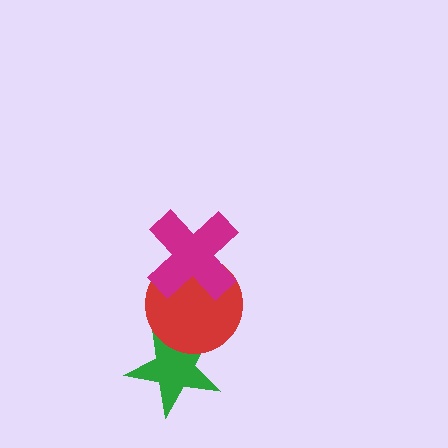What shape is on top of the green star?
The red circle is on top of the green star.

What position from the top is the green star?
The green star is 3rd from the top.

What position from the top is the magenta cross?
The magenta cross is 1st from the top.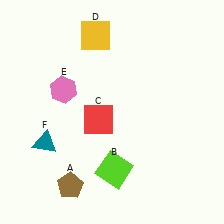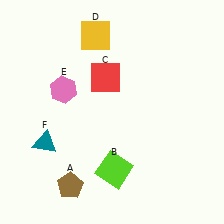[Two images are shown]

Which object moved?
The red square (C) moved up.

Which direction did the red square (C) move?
The red square (C) moved up.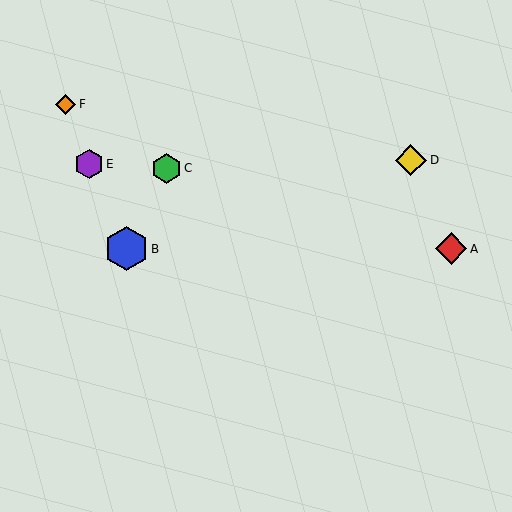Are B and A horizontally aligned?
Yes, both are at y≈249.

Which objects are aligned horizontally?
Objects A, B are aligned horizontally.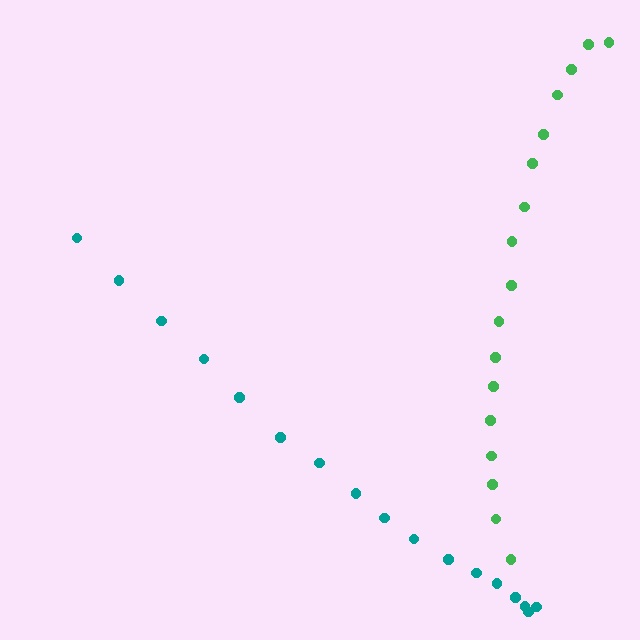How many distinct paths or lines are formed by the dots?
There are 2 distinct paths.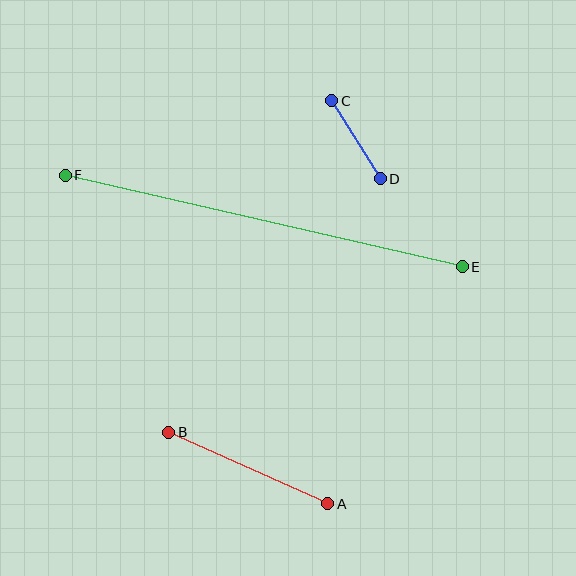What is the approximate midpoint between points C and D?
The midpoint is at approximately (356, 140) pixels.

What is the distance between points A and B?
The distance is approximately 174 pixels.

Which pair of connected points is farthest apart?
Points E and F are farthest apart.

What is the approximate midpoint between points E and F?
The midpoint is at approximately (264, 221) pixels.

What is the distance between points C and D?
The distance is approximately 92 pixels.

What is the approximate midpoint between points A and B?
The midpoint is at approximately (248, 468) pixels.